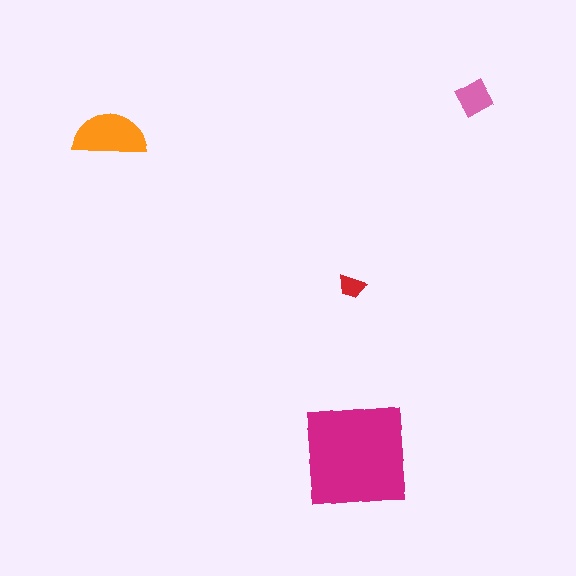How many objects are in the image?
There are 4 objects in the image.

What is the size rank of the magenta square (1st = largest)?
1st.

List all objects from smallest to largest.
The red trapezoid, the pink diamond, the orange semicircle, the magenta square.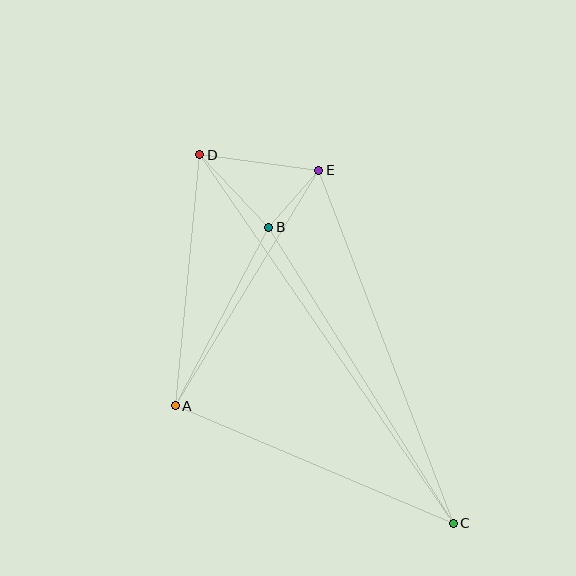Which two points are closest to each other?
Points B and E are closest to each other.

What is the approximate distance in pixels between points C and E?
The distance between C and E is approximately 378 pixels.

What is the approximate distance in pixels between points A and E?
The distance between A and E is approximately 276 pixels.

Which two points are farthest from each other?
Points C and D are farthest from each other.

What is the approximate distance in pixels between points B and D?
The distance between B and D is approximately 100 pixels.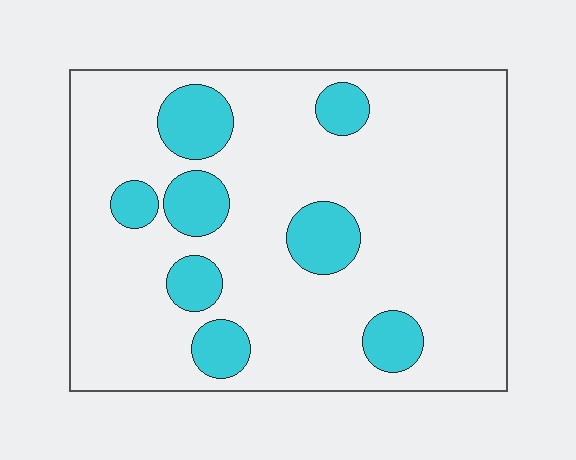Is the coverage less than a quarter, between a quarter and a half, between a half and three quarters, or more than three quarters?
Less than a quarter.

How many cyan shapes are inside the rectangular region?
8.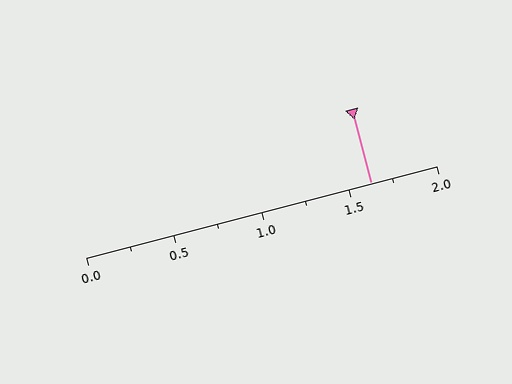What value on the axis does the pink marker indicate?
The marker indicates approximately 1.62.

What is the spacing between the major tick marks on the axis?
The major ticks are spaced 0.5 apart.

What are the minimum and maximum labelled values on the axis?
The axis runs from 0.0 to 2.0.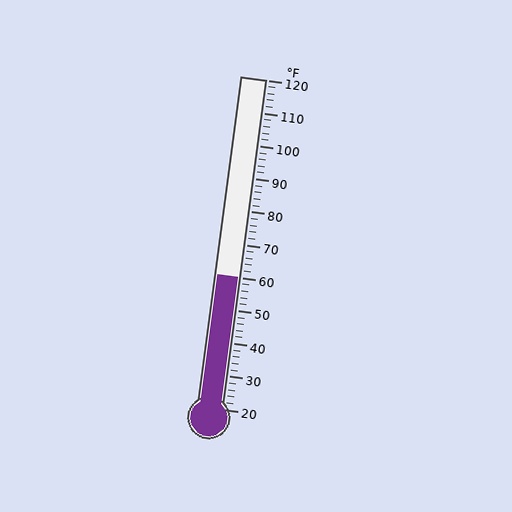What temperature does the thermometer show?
The thermometer shows approximately 60°F.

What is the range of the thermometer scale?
The thermometer scale ranges from 20°F to 120°F.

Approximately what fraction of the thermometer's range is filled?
The thermometer is filled to approximately 40% of its range.